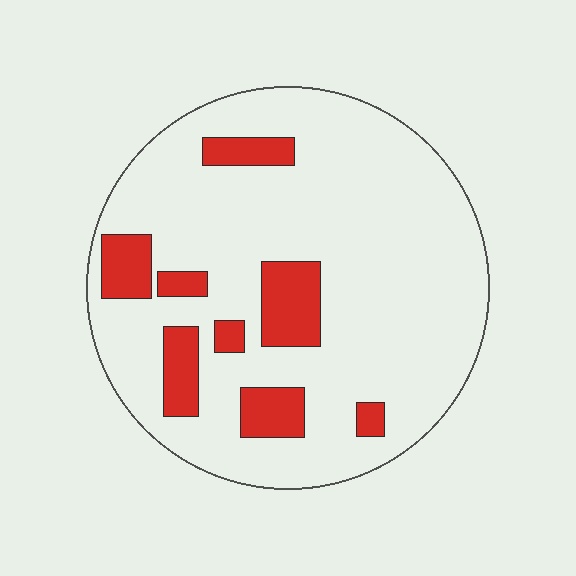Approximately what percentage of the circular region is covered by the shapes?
Approximately 15%.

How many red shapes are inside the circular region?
8.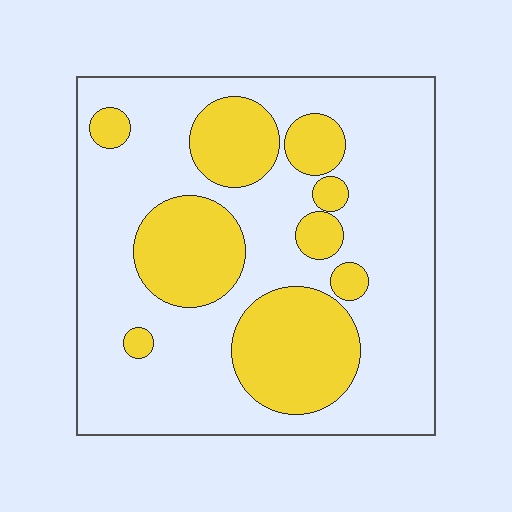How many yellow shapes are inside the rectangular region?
9.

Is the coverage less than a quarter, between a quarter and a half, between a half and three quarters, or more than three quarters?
Between a quarter and a half.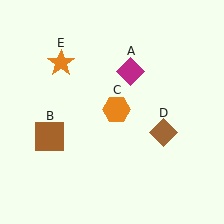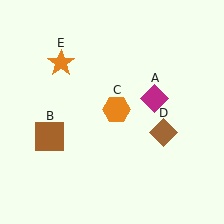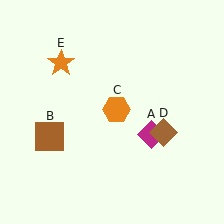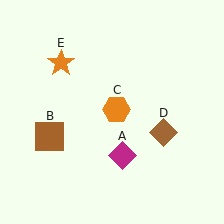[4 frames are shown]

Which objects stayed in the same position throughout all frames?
Brown square (object B) and orange hexagon (object C) and brown diamond (object D) and orange star (object E) remained stationary.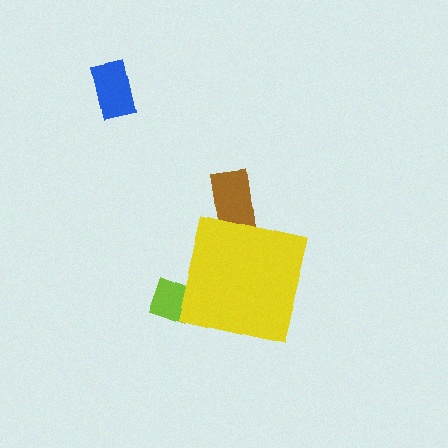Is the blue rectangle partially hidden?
No, the blue rectangle is fully visible.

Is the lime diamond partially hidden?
Yes, the lime diamond is partially hidden behind the yellow square.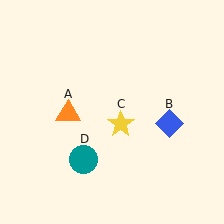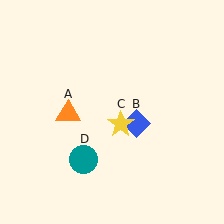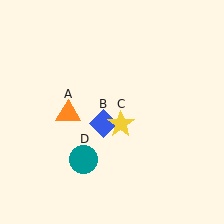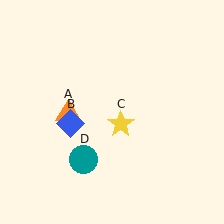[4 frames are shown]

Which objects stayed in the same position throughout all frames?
Orange triangle (object A) and yellow star (object C) and teal circle (object D) remained stationary.